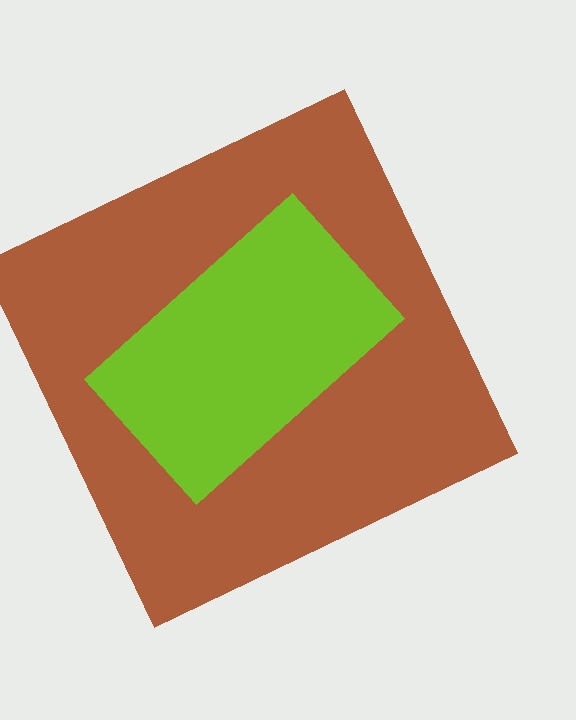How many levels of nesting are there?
2.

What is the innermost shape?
The lime rectangle.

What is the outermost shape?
The brown square.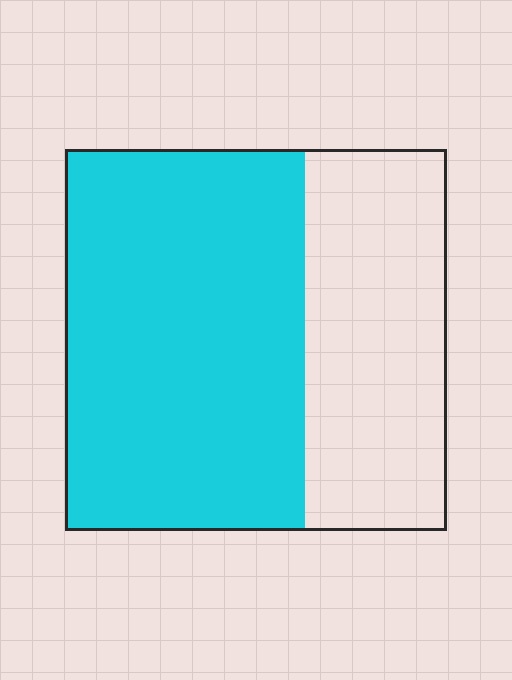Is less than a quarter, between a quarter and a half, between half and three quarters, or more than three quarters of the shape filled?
Between half and three quarters.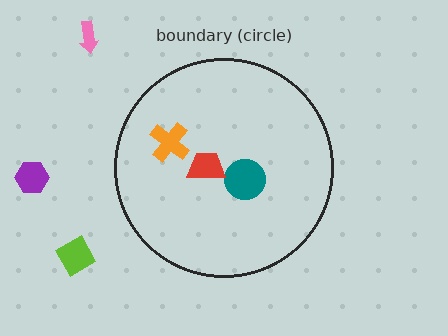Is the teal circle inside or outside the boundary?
Inside.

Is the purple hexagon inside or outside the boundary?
Outside.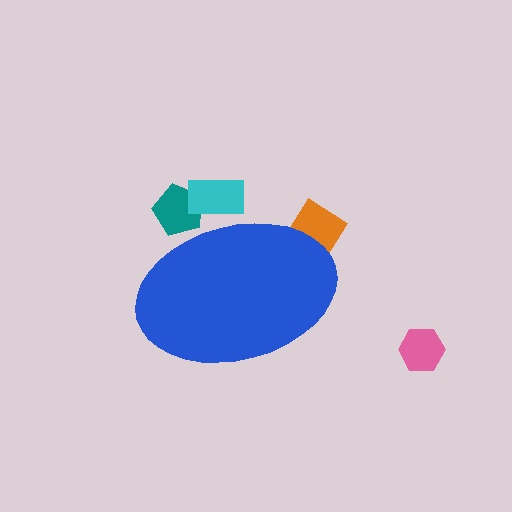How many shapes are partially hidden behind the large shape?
3 shapes are partially hidden.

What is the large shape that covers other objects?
A blue ellipse.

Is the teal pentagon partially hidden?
Yes, the teal pentagon is partially hidden behind the blue ellipse.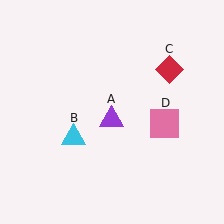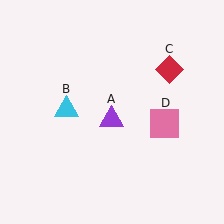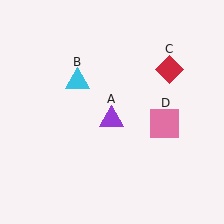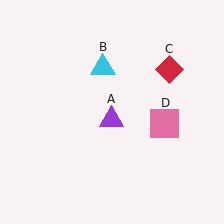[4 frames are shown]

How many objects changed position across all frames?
1 object changed position: cyan triangle (object B).